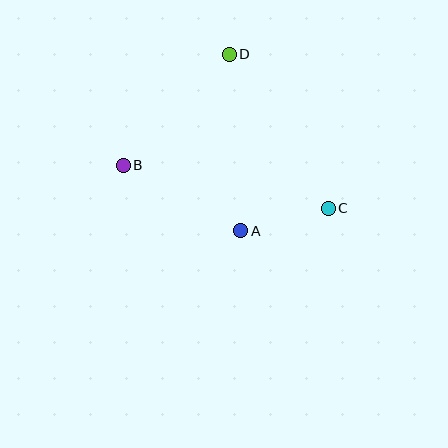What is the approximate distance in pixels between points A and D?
The distance between A and D is approximately 177 pixels.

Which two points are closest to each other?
Points A and C are closest to each other.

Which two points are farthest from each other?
Points B and C are farthest from each other.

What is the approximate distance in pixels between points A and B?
The distance between A and B is approximately 134 pixels.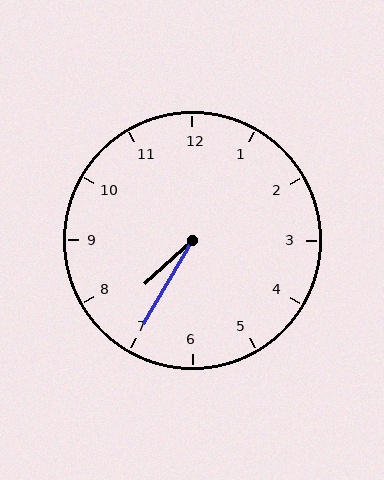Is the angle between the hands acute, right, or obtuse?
It is acute.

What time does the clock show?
7:35.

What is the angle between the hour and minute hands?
Approximately 18 degrees.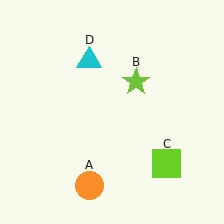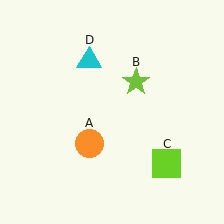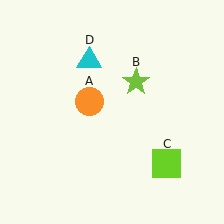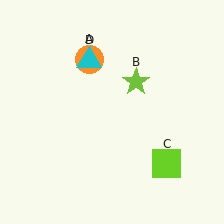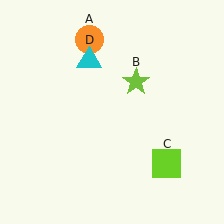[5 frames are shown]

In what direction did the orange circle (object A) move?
The orange circle (object A) moved up.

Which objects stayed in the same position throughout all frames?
Lime star (object B) and lime square (object C) and cyan triangle (object D) remained stationary.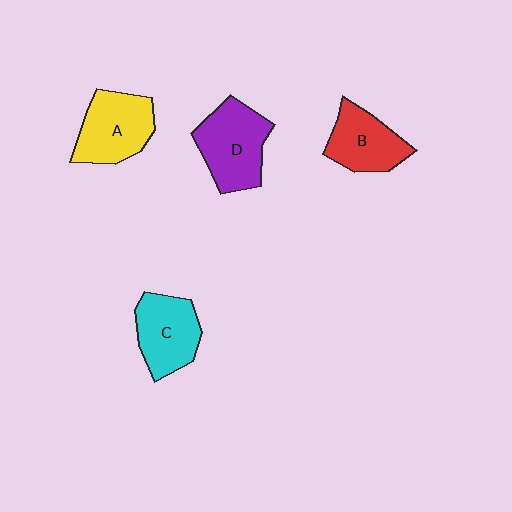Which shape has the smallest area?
Shape B (red).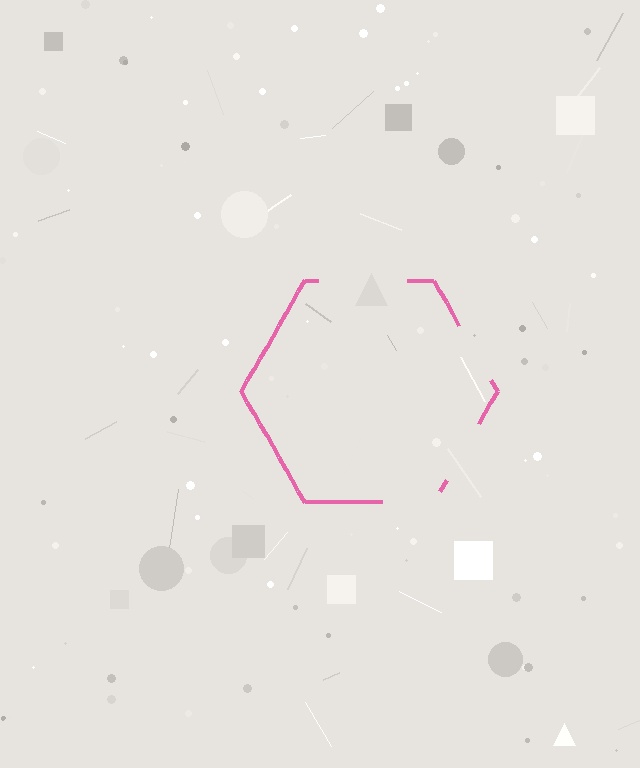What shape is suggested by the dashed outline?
The dashed outline suggests a hexagon.